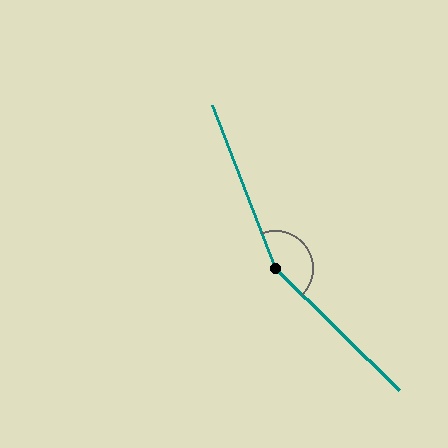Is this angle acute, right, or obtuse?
It is obtuse.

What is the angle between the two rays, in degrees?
Approximately 156 degrees.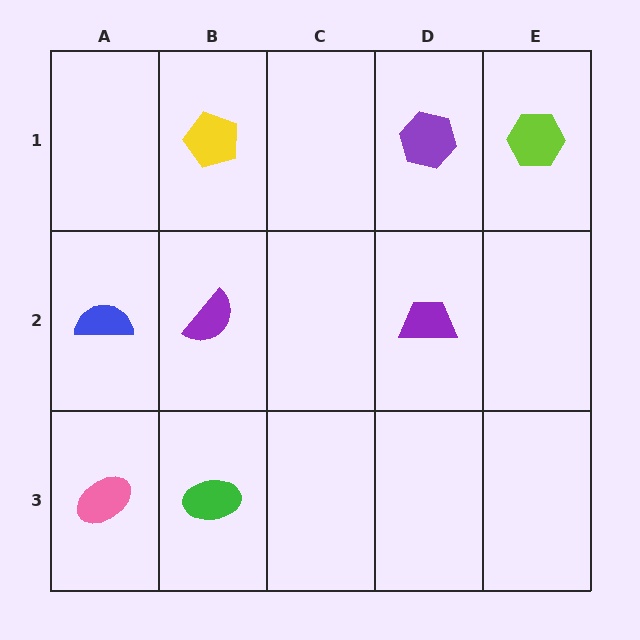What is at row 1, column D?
A purple hexagon.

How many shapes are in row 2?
3 shapes.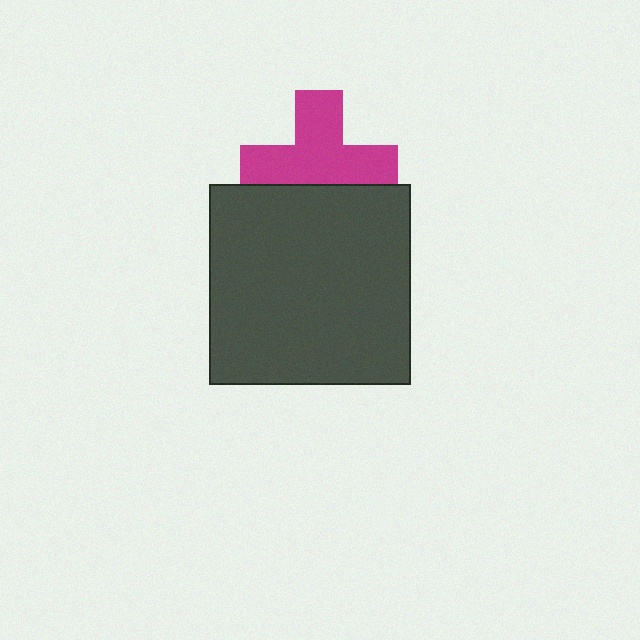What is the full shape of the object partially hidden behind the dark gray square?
The partially hidden object is a magenta cross.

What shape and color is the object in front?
The object in front is a dark gray square.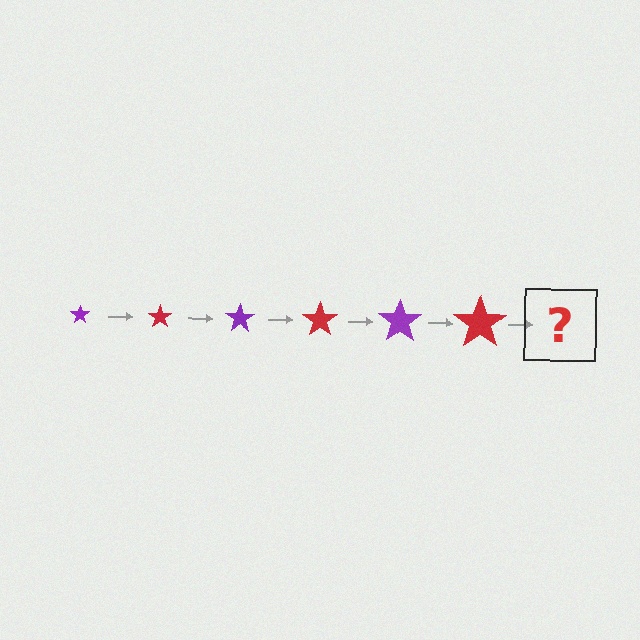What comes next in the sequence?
The next element should be a purple star, larger than the previous one.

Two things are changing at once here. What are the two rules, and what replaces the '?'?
The two rules are that the star grows larger each step and the color cycles through purple and red. The '?' should be a purple star, larger than the previous one.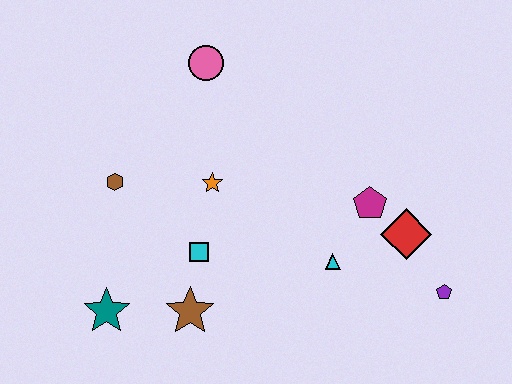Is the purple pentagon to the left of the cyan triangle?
No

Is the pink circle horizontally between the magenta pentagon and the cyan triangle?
No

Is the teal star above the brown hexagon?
No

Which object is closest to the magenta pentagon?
The red diamond is closest to the magenta pentagon.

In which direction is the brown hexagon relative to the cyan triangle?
The brown hexagon is to the left of the cyan triangle.